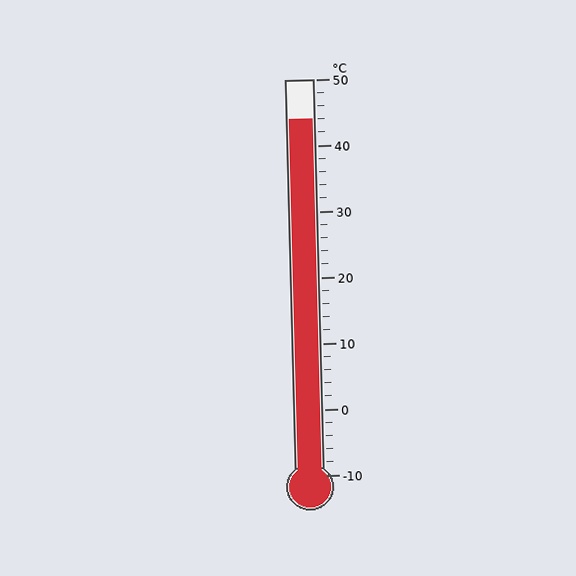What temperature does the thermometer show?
The thermometer shows approximately 44°C.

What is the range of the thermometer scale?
The thermometer scale ranges from -10°C to 50°C.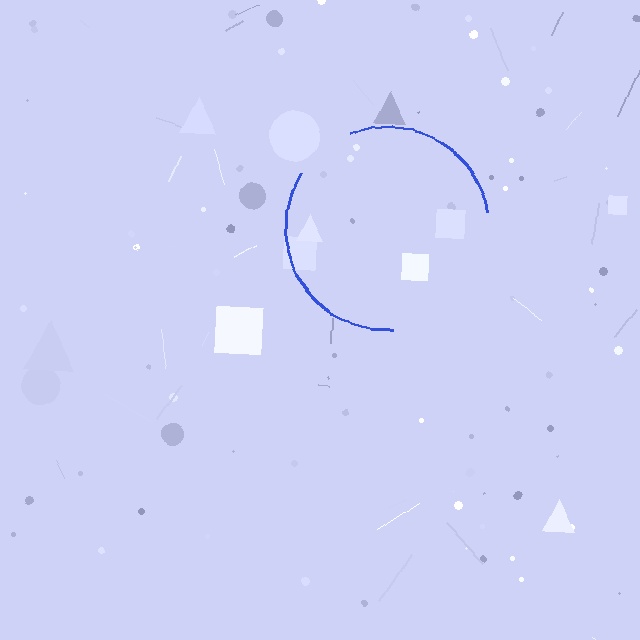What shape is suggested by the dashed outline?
The dashed outline suggests a circle.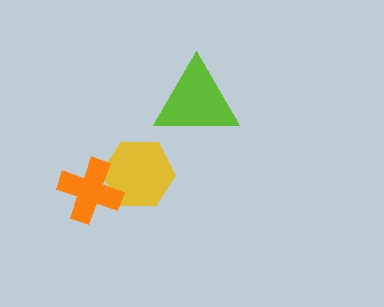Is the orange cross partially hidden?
No, no other shape covers it.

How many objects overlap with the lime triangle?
0 objects overlap with the lime triangle.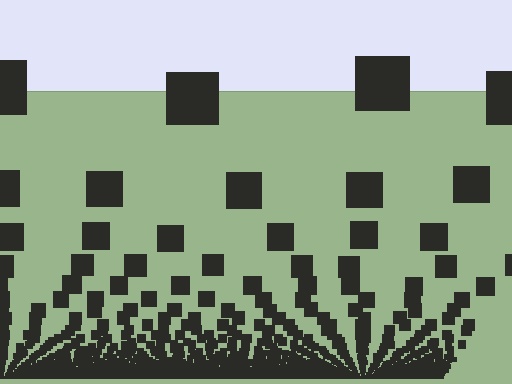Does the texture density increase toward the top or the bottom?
Density increases toward the bottom.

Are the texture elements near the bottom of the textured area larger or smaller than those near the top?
Smaller. The gradient is inverted — elements near the bottom are smaller and denser.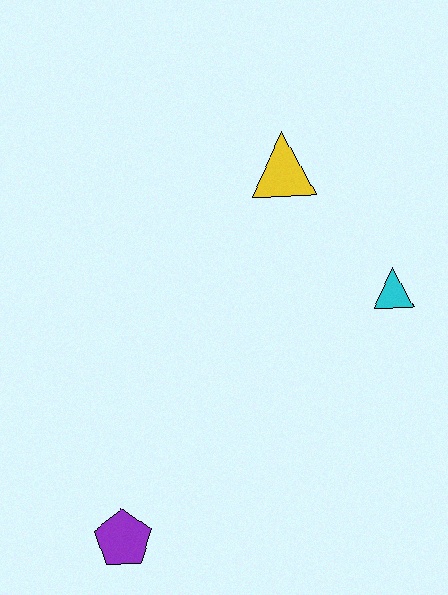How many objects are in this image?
There are 3 objects.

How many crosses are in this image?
There are no crosses.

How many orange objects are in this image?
There are no orange objects.